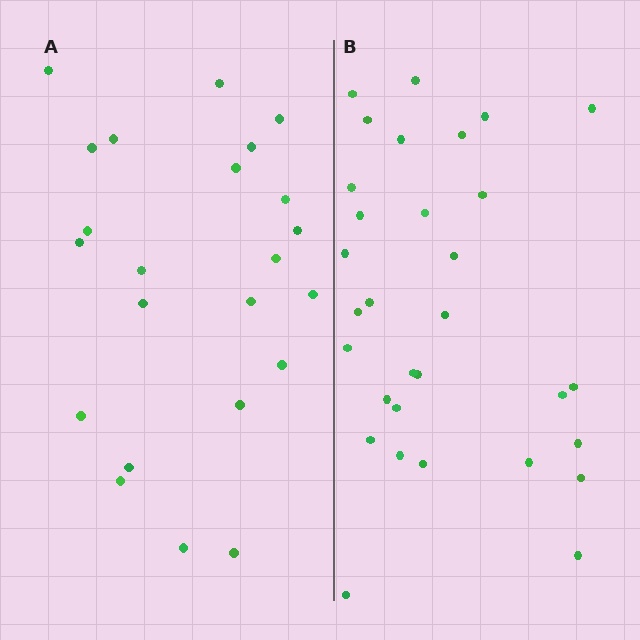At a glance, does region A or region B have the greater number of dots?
Region B (the right region) has more dots.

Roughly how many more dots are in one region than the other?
Region B has roughly 8 or so more dots than region A.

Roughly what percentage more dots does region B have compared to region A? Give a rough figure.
About 35% more.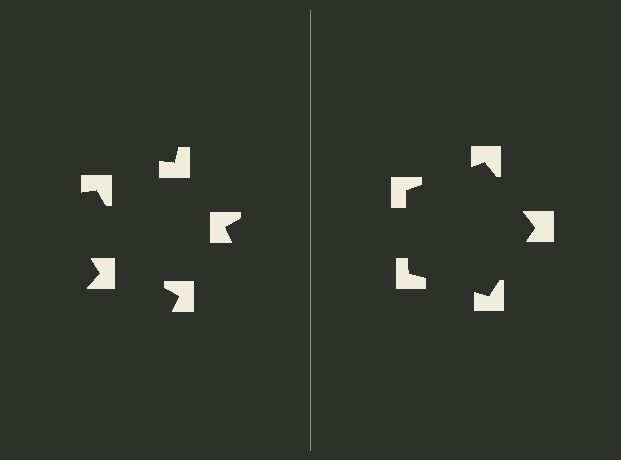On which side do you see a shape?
An illusory pentagon appears on the right side. On the left side the wedge cuts are rotated, so no coherent shape forms.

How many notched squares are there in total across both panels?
10 — 5 on each side.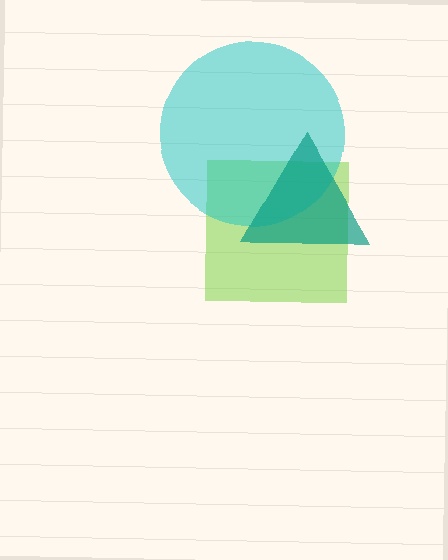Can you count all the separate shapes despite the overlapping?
Yes, there are 3 separate shapes.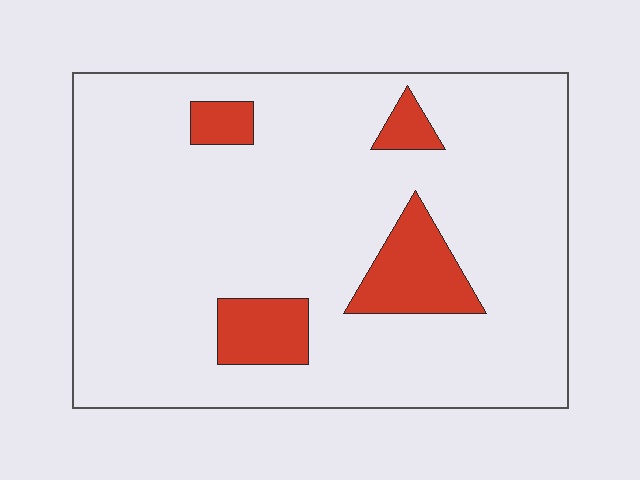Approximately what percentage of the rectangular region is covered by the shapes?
Approximately 10%.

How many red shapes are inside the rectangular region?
4.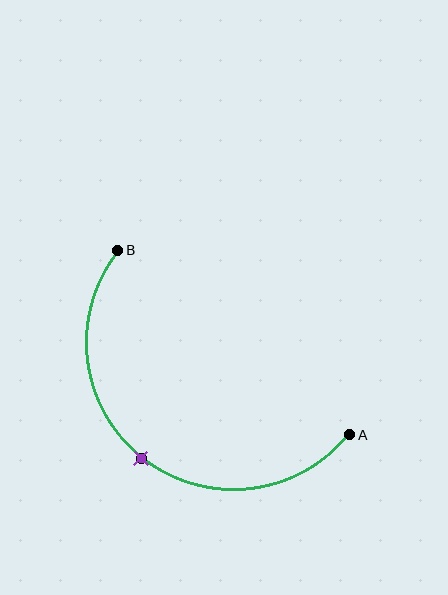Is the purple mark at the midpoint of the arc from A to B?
Yes. The purple mark lies on the arc at equal arc-length from both A and B — it is the arc midpoint.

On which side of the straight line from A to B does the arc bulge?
The arc bulges below and to the left of the straight line connecting A and B.